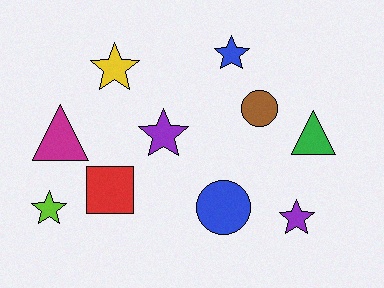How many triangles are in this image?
There are 2 triangles.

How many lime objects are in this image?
There is 1 lime object.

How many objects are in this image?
There are 10 objects.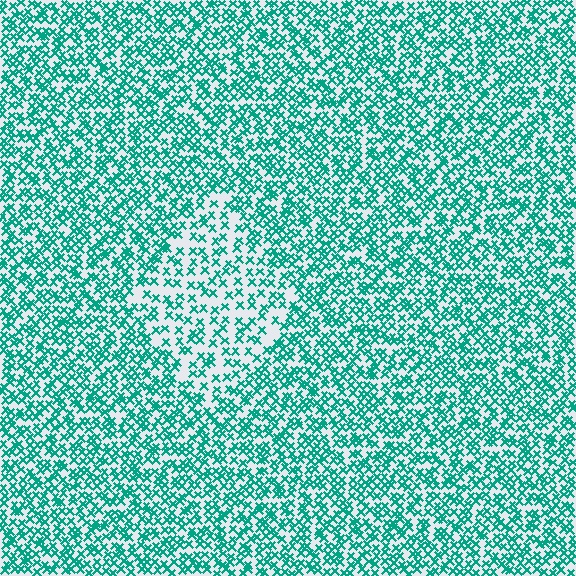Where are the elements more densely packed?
The elements are more densely packed outside the diamond boundary.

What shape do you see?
I see a diamond.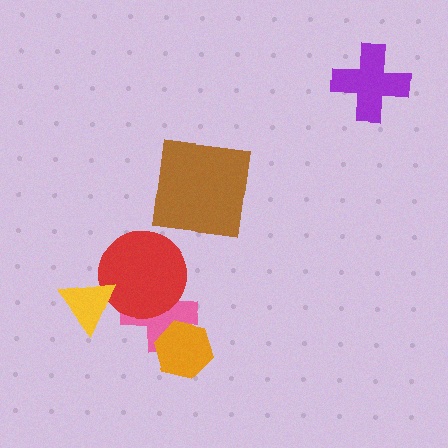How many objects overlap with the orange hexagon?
1 object overlaps with the orange hexagon.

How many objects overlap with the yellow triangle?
1 object overlaps with the yellow triangle.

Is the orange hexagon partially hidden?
No, no other shape covers it.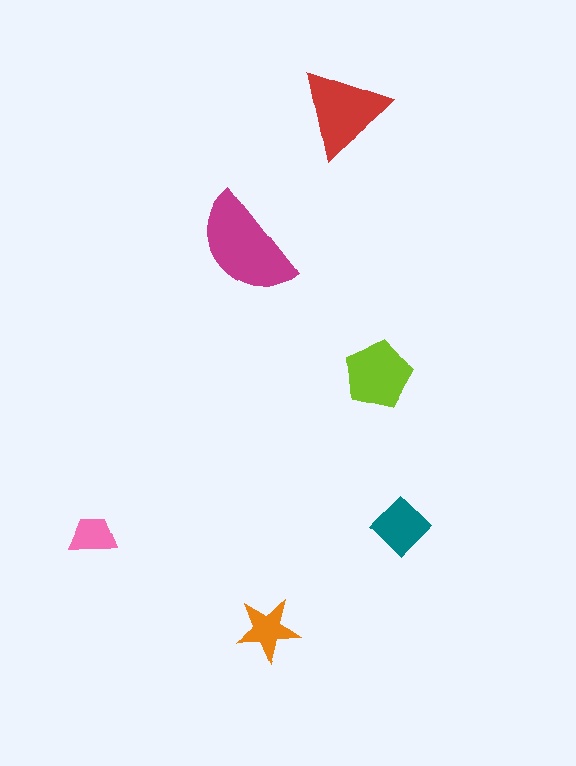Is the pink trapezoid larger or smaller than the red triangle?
Smaller.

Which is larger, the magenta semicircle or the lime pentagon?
The magenta semicircle.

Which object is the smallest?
The pink trapezoid.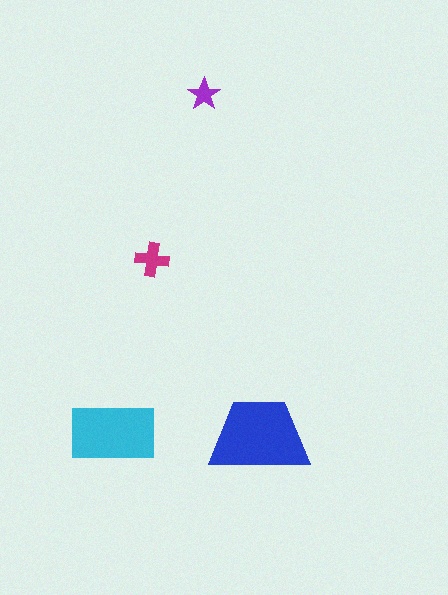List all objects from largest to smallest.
The blue trapezoid, the cyan rectangle, the magenta cross, the purple star.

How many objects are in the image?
There are 4 objects in the image.